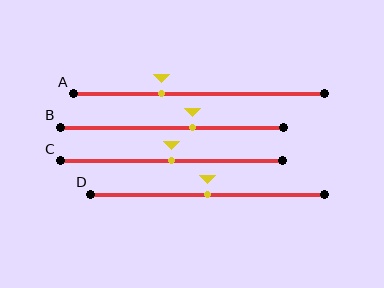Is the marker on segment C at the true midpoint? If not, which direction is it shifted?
Yes, the marker on segment C is at the true midpoint.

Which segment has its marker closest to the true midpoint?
Segment C has its marker closest to the true midpoint.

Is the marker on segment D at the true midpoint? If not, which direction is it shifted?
Yes, the marker on segment D is at the true midpoint.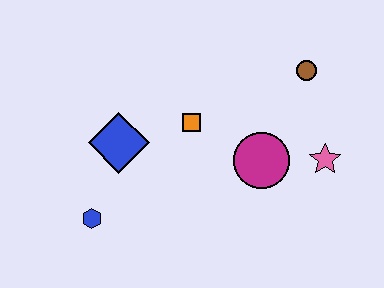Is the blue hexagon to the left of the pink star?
Yes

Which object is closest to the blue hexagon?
The blue diamond is closest to the blue hexagon.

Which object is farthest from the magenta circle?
The blue hexagon is farthest from the magenta circle.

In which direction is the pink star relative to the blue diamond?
The pink star is to the right of the blue diamond.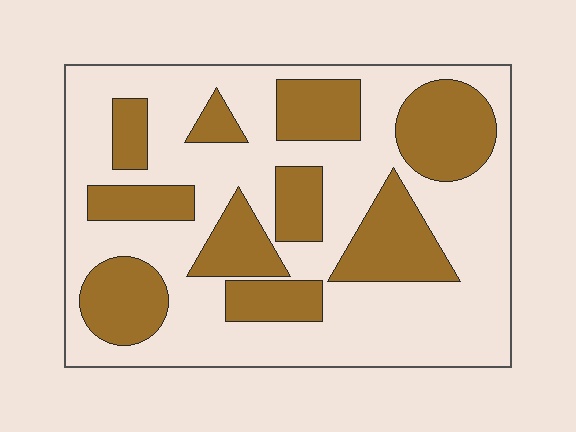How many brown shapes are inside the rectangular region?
10.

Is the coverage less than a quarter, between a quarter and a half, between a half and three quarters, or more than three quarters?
Between a quarter and a half.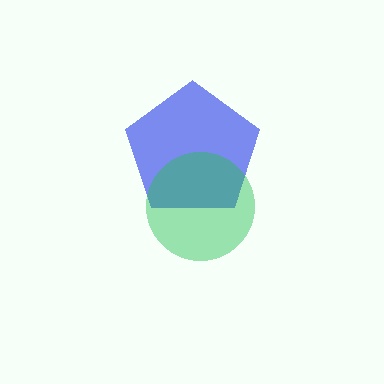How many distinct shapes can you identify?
There are 2 distinct shapes: a blue pentagon, a green circle.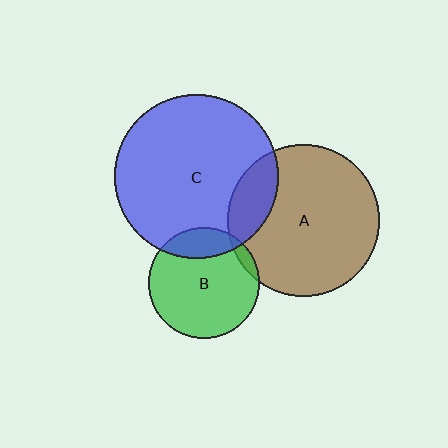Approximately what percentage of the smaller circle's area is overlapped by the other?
Approximately 15%.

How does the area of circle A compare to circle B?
Approximately 1.9 times.